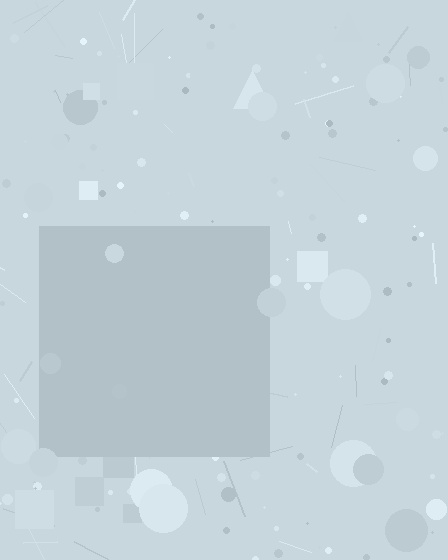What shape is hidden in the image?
A square is hidden in the image.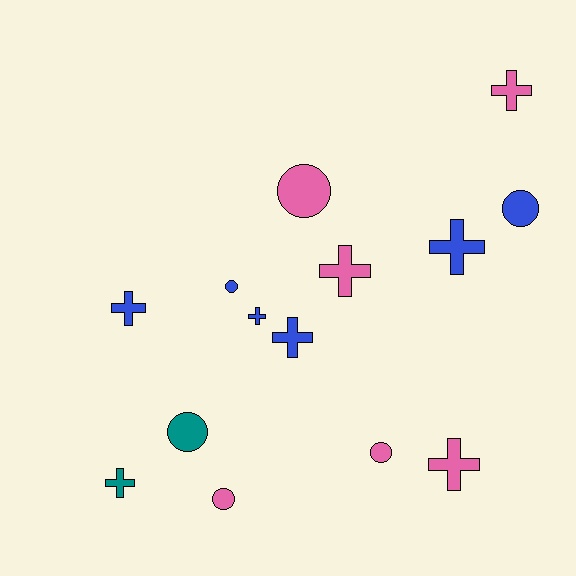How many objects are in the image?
There are 14 objects.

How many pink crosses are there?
There are 3 pink crosses.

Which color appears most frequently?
Blue, with 6 objects.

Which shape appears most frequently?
Cross, with 8 objects.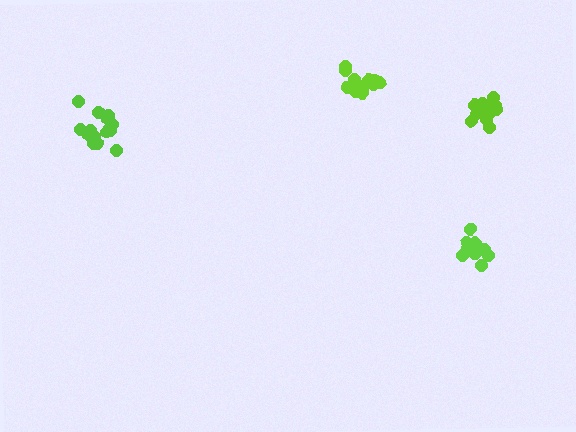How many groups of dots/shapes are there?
There are 4 groups.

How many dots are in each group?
Group 1: 13 dots, Group 2: 16 dots, Group 3: 16 dots, Group 4: 16 dots (61 total).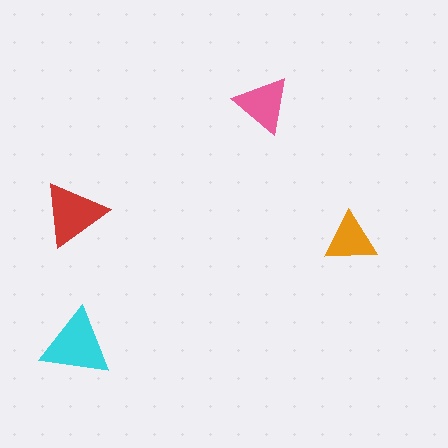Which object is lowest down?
The cyan triangle is bottommost.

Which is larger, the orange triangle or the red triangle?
The red one.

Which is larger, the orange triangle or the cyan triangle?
The cyan one.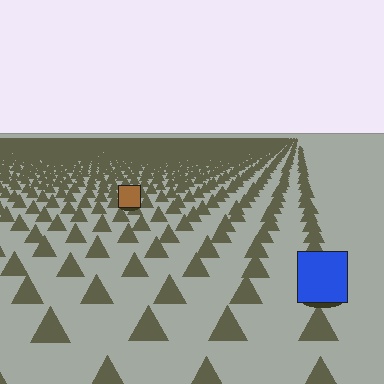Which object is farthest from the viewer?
The brown square is farthest from the viewer. It appears smaller and the ground texture around it is denser.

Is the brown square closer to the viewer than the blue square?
No. The blue square is closer — you can tell from the texture gradient: the ground texture is coarser near it.